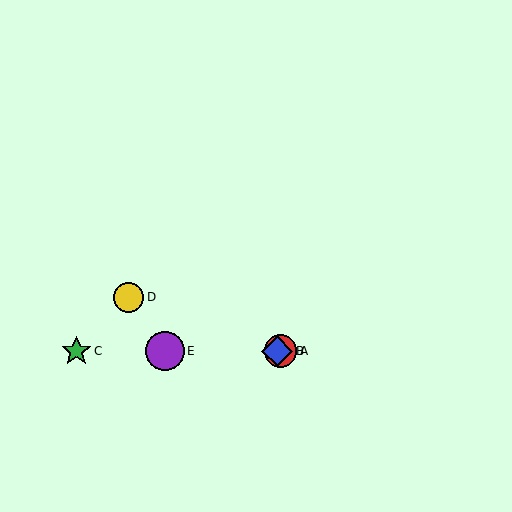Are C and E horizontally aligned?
Yes, both are at y≈351.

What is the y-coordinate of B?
Object B is at y≈351.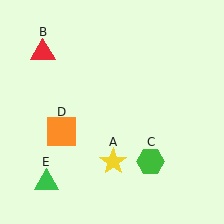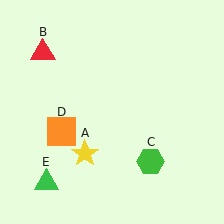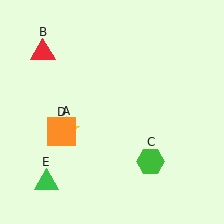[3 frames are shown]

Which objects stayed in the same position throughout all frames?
Red triangle (object B) and green hexagon (object C) and orange square (object D) and green triangle (object E) remained stationary.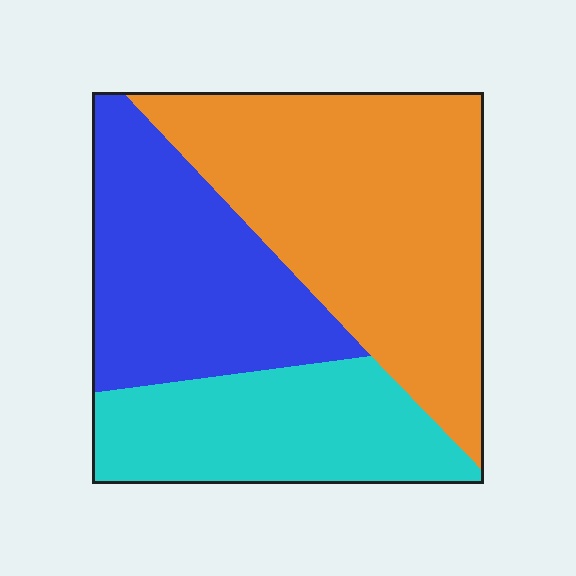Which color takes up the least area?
Cyan, at roughly 25%.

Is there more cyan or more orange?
Orange.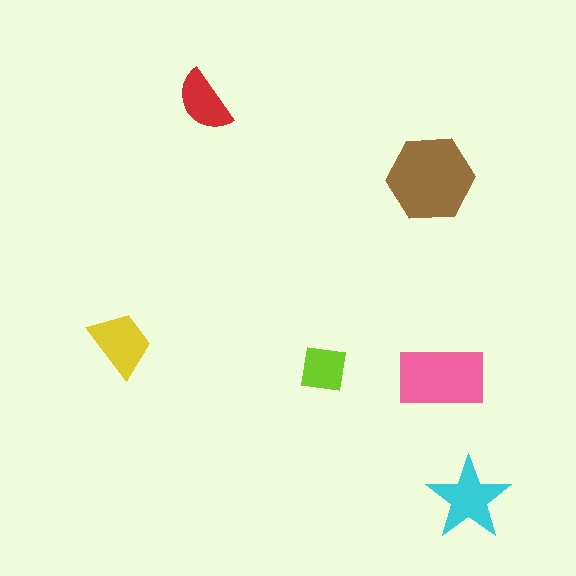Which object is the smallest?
The lime square.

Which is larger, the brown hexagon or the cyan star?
The brown hexagon.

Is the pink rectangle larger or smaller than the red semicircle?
Larger.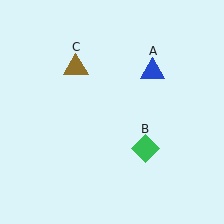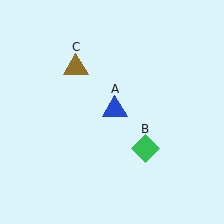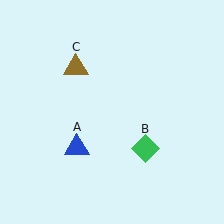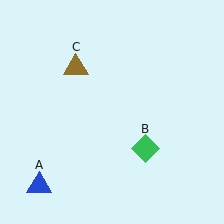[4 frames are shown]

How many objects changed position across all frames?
1 object changed position: blue triangle (object A).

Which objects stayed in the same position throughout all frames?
Green diamond (object B) and brown triangle (object C) remained stationary.